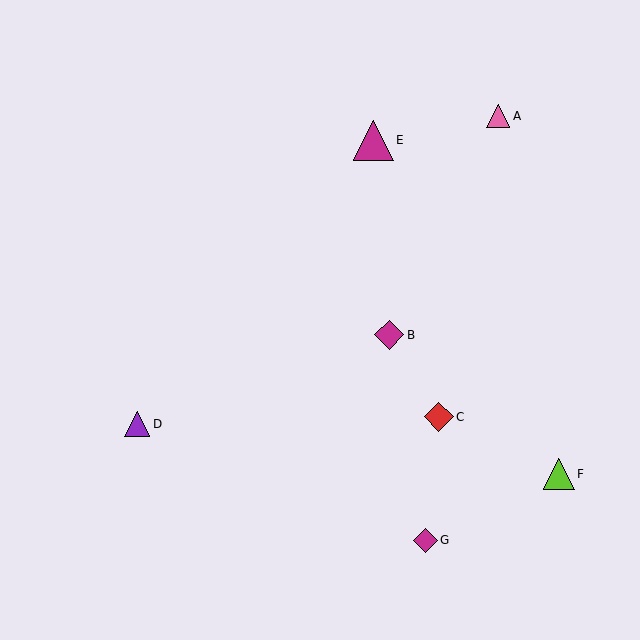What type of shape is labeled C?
Shape C is a red diamond.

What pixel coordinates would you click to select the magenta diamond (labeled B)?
Click at (389, 335) to select the magenta diamond B.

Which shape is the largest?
The magenta triangle (labeled E) is the largest.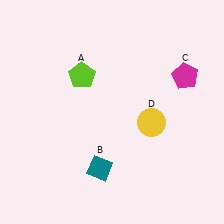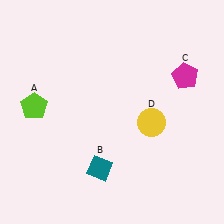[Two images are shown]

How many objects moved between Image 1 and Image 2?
1 object moved between the two images.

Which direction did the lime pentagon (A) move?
The lime pentagon (A) moved left.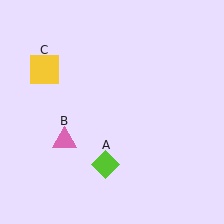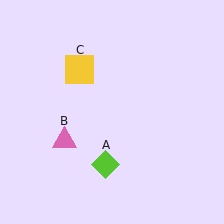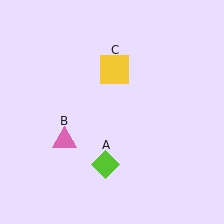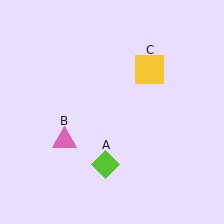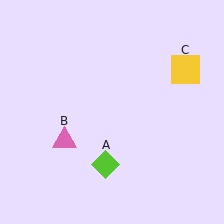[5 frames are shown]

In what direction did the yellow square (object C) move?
The yellow square (object C) moved right.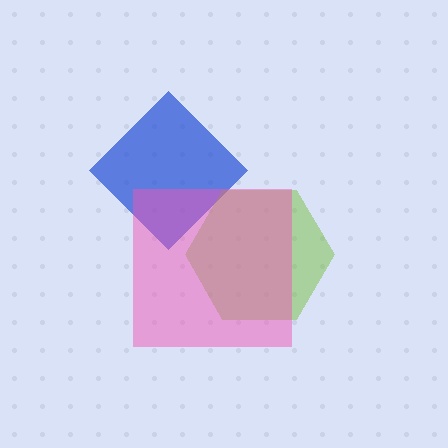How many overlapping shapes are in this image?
There are 3 overlapping shapes in the image.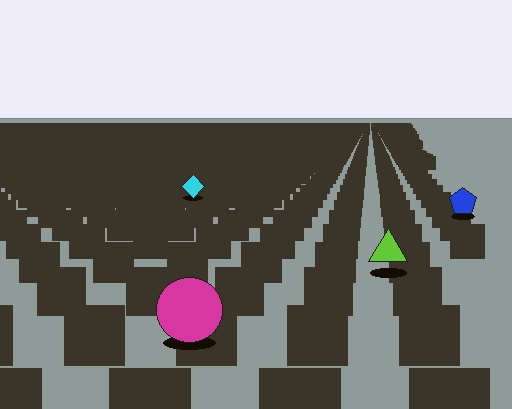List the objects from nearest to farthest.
From nearest to farthest: the magenta circle, the lime triangle, the blue pentagon, the cyan diamond.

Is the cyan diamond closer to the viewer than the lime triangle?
No. The lime triangle is closer — you can tell from the texture gradient: the ground texture is coarser near it.